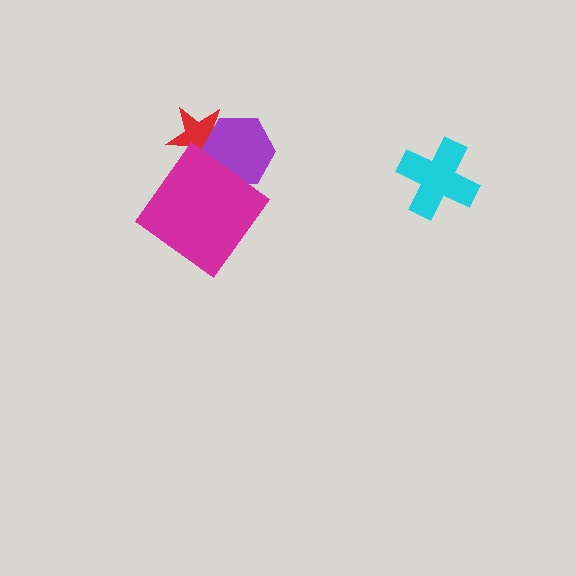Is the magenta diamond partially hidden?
No, no other shape covers it.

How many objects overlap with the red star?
1 object overlaps with the red star.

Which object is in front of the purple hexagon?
The magenta diamond is in front of the purple hexagon.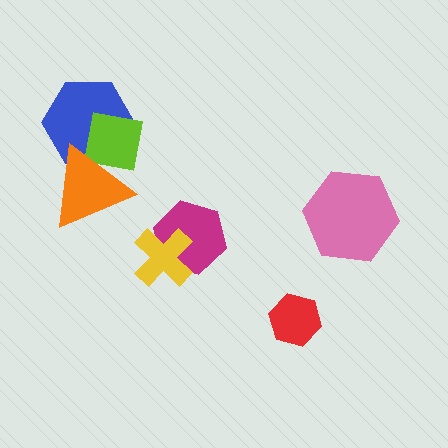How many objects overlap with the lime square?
2 objects overlap with the lime square.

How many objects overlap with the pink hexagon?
0 objects overlap with the pink hexagon.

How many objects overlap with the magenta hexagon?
1 object overlaps with the magenta hexagon.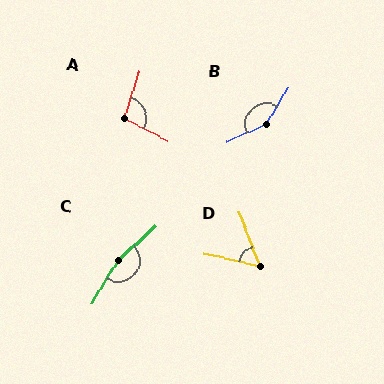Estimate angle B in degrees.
Approximately 146 degrees.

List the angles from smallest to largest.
D (56°), A (100°), B (146°), C (163°).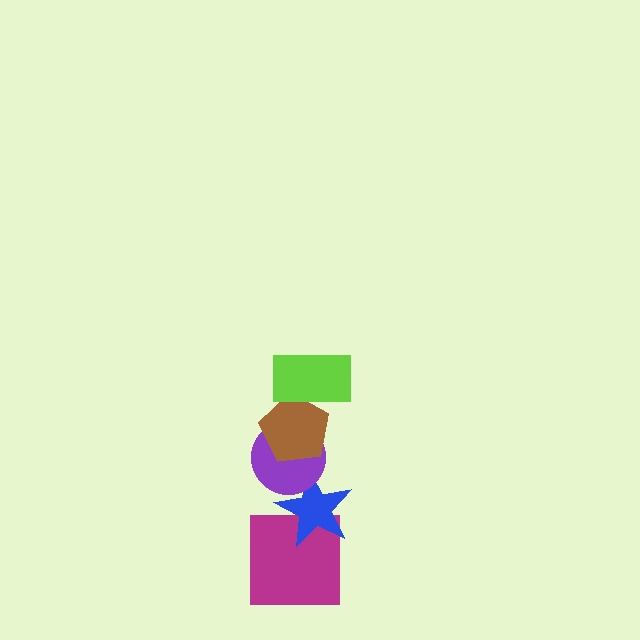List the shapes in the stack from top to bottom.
From top to bottom: the lime rectangle, the brown pentagon, the purple circle, the blue star, the magenta square.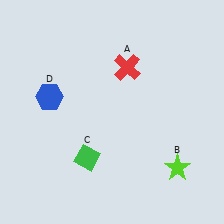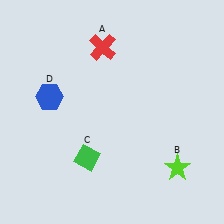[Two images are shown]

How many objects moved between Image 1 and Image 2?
1 object moved between the two images.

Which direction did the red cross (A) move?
The red cross (A) moved left.